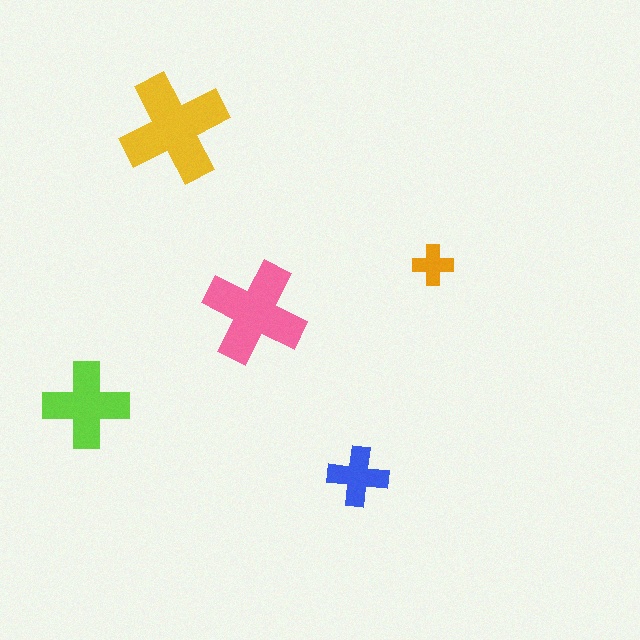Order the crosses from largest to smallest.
the yellow one, the pink one, the lime one, the blue one, the orange one.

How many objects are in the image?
There are 5 objects in the image.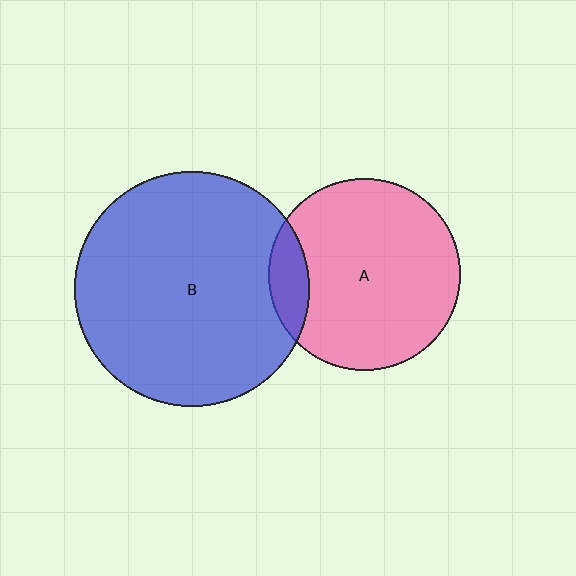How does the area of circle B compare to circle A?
Approximately 1.5 times.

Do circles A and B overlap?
Yes.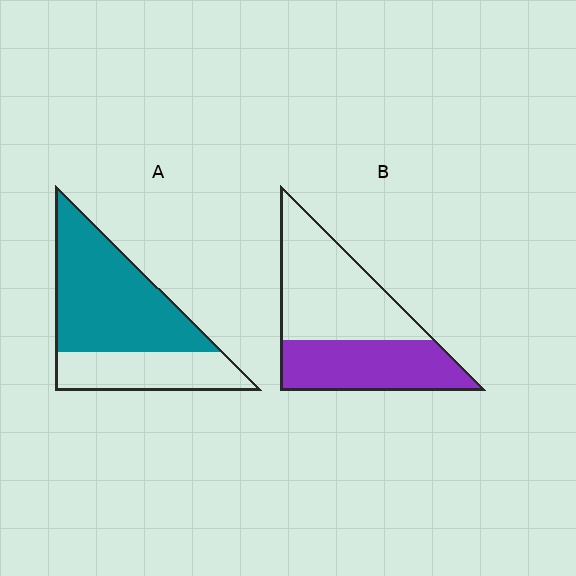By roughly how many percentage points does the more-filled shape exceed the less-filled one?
By roughly 20 percentage points (A over B).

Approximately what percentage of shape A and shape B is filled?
A is approximately 65% and B is approximately 45%.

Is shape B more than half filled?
No.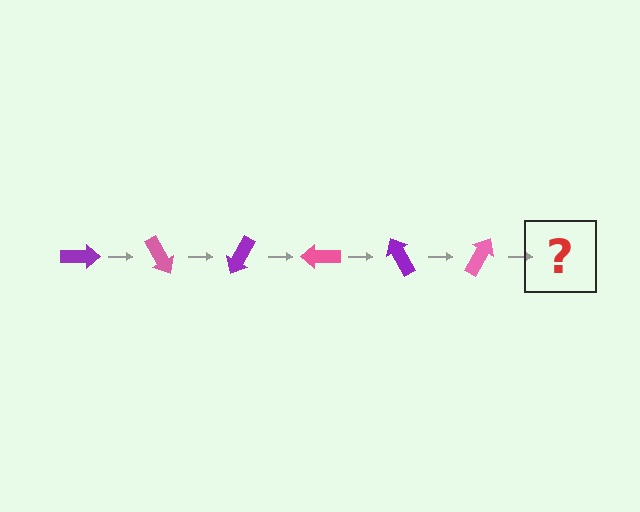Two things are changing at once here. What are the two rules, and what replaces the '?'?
The two rules are that it rotates 60 degrees each step and the color cycles through purple and pink. The '?' should be a purple arrow, rotated 360 degrees from the start.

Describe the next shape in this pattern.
It should be a purple arrow, rotated 360 degrees from the start.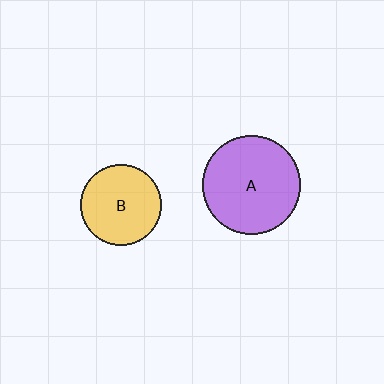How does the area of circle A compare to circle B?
Approximately 1.5 times.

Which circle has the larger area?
Circle A (purple).